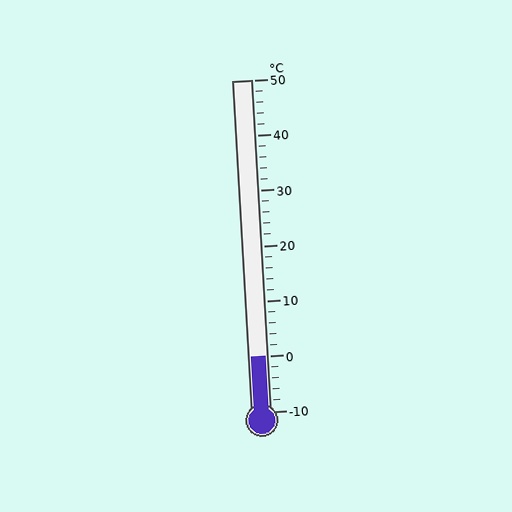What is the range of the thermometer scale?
The thermometer scale ranges from -10°C to 50°C.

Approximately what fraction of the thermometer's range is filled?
The thermometer is filled to approximately 15% of its range.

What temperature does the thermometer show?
The thermometer shows approximately 0°C.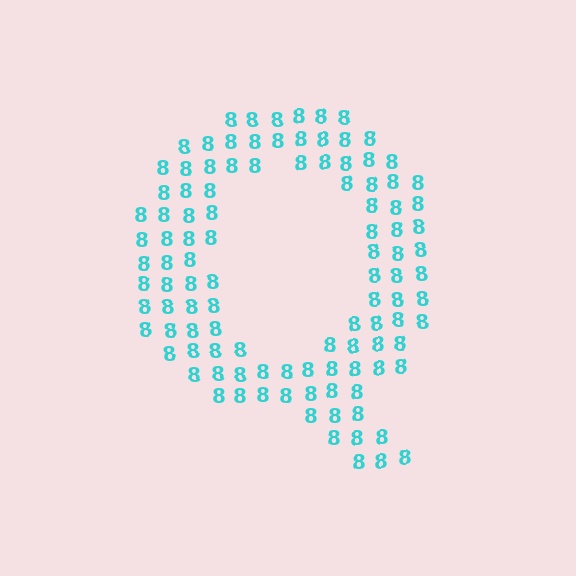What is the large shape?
The large shape is the letter Q.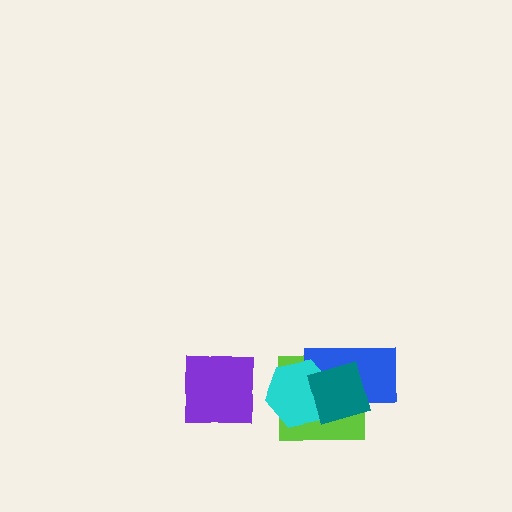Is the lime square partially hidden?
Yes, it is partially covered by another shape.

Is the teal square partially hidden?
No, no other shape covers it.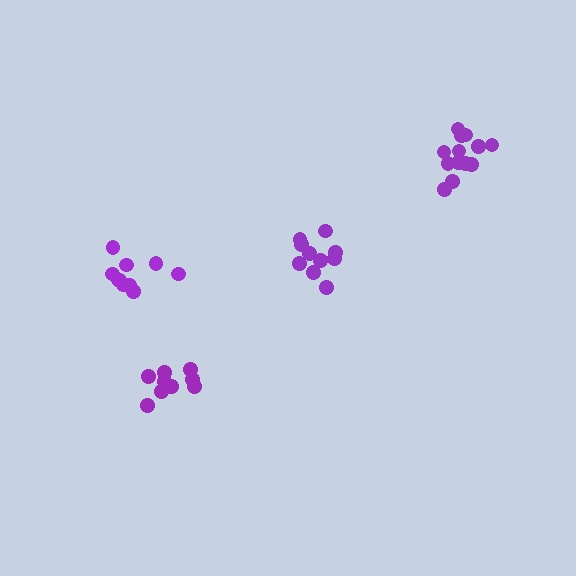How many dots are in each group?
Group 1: 10 dots, Group 2: 10 dots, Group 3: 13 dots, Group 4: 10 dots (43 total).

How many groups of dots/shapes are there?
There are 4 groups.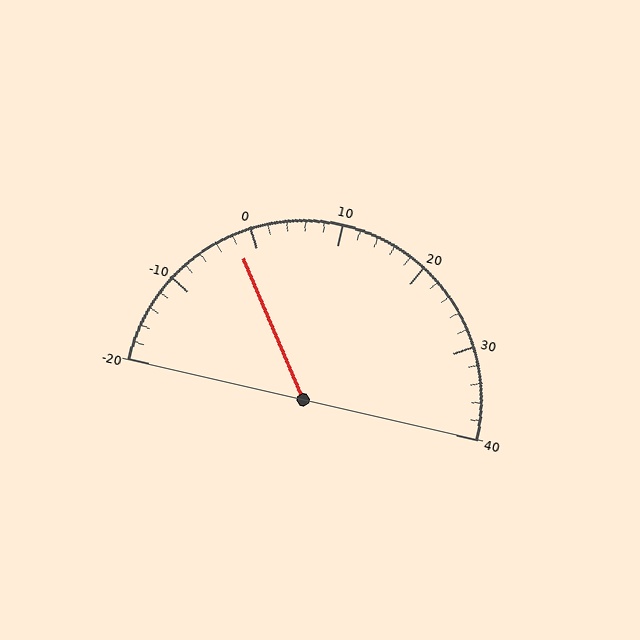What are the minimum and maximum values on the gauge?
The gauge ranges from -20 to 40.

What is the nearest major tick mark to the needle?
The nearest major tick mark is 0.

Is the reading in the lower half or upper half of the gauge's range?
The reading is in the lower half of the range (-20 to 40).